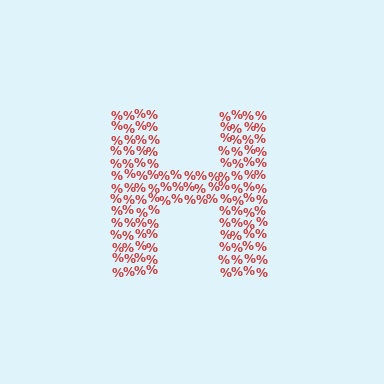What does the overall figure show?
The overall figure shows the letter H.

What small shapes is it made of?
It is made of small percent signs.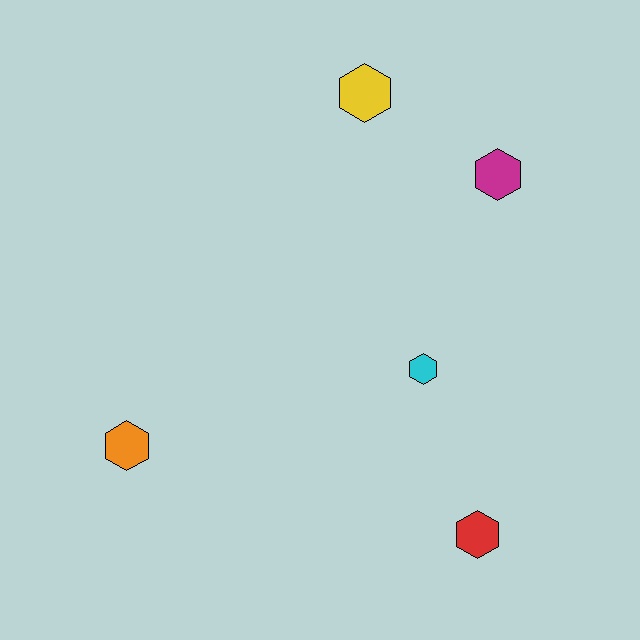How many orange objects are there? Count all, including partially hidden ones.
There is 1 orange object.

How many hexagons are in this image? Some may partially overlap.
There are 5 hexagons.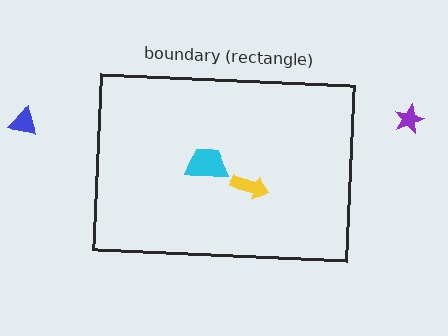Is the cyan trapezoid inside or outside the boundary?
Inside.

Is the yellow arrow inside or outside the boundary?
Inside.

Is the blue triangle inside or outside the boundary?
Outside.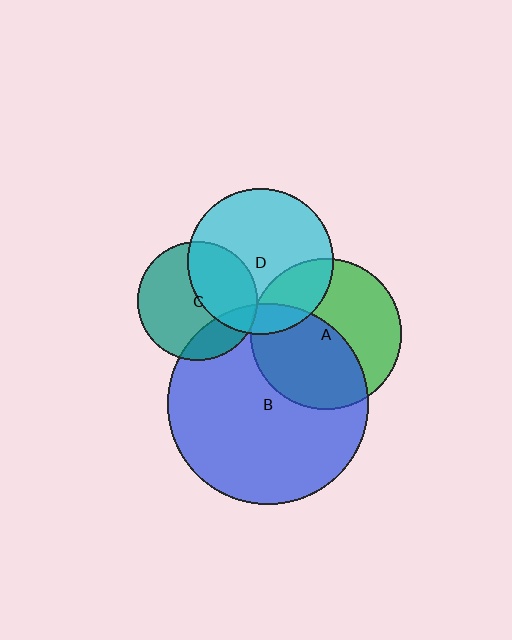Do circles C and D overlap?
Yes.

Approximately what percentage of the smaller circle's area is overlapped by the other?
Approximately 40%.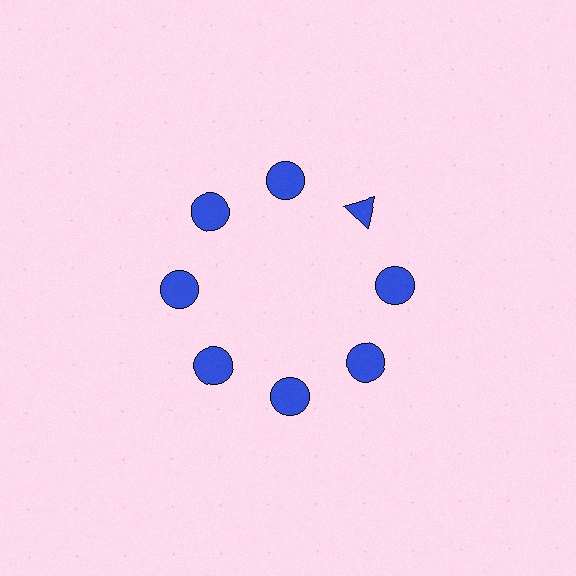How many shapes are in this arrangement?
There are 8 shapes arranged in a ring pattern.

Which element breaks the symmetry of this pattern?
The blue triangle at roughly the 2 o'clock position breaks the symmetry. All other shapes are blue circles.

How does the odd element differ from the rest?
It has a different shape: triangle instead of circle.